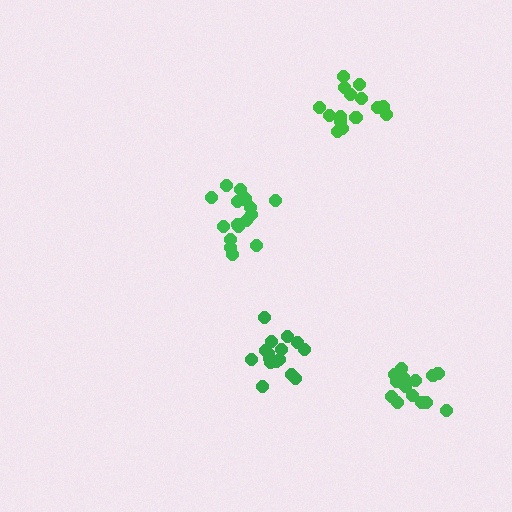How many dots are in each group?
Group 1: 14 dots, Group 2: 17 dots, Group 3: 16 dots, Group 4: 15 dots (62 total).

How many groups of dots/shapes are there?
There are 4 groups.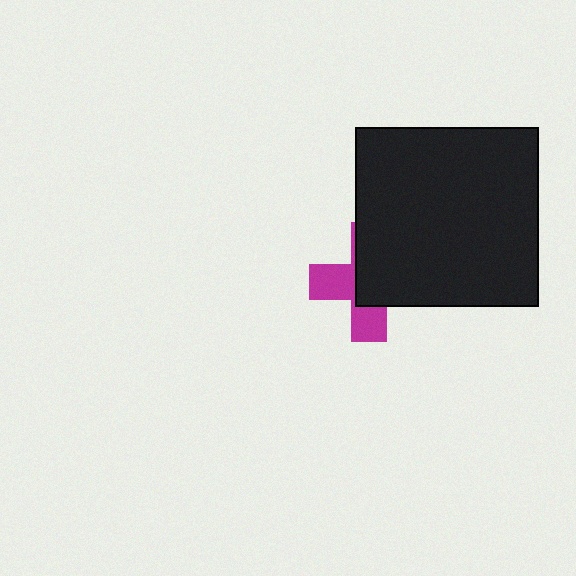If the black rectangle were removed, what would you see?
You would see the complete magenta cross.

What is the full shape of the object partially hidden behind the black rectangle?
The partially hidden object is a magenta cross.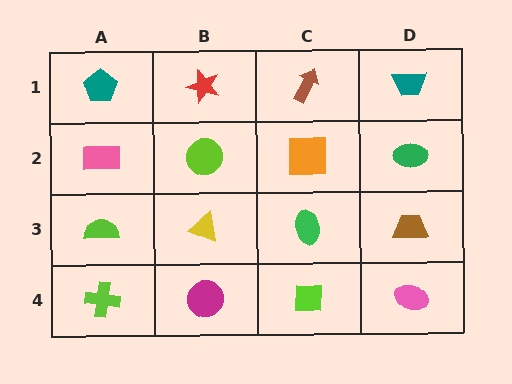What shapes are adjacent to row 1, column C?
An orange square (row 2, column C), a red star (row 1, column B), a teal trapezoid (row 1, column D).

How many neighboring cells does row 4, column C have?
3.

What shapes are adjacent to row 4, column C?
A green ellipse (row 3, column C), a magenta circle (row 4, column B), a pink ellipse (row 4, column D).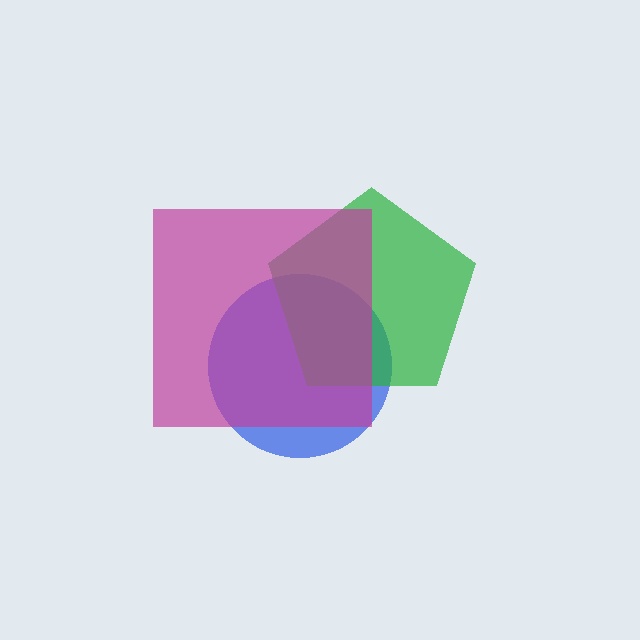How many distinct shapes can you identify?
There are 3 distinct shapes: a blue circle, a green pentagon, a magenta square.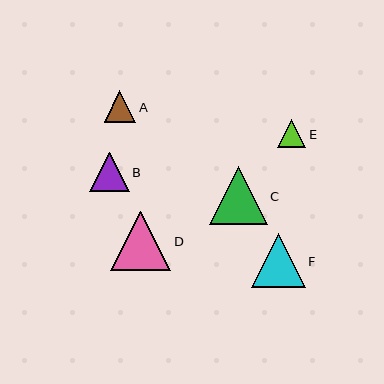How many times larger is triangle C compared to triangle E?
Triangle C is approximately 2.1 times the size of triangle E.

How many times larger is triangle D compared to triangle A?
Triangle D is approximately 1.9 times the size of triangle A.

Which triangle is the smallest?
Triangle E is the smallest with a size of approximately 28 pixels.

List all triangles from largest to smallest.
From largest to smallest: D, C, F, B, A, E.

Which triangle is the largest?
Triangle D is the largest with a size of approximately 60 pixels.